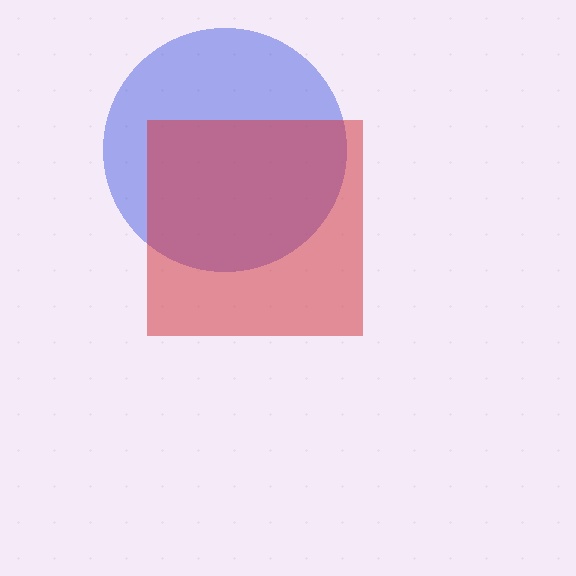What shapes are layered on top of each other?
The layered shapes are: a blue circle, a red square.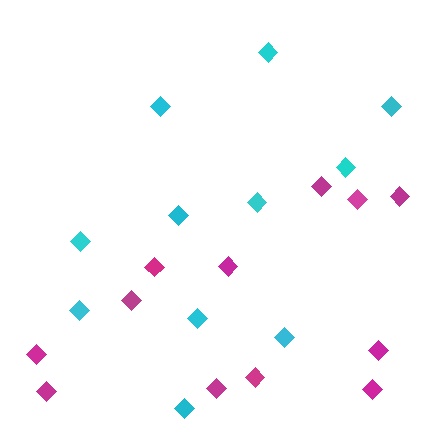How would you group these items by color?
There are 2 groups: one group of magenta diamonds (12) and one group of cyan diamonds (11).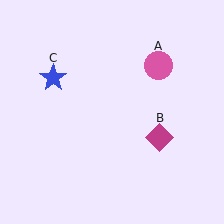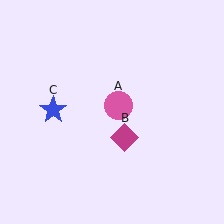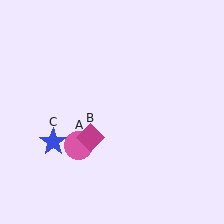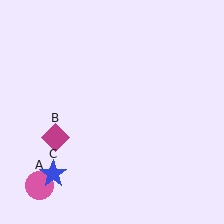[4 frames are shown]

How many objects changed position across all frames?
3 objects changed position: pink circle (object A), magenta diamond (object B), blue star (object C).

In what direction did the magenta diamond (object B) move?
The magenta diamond (object B) moved left.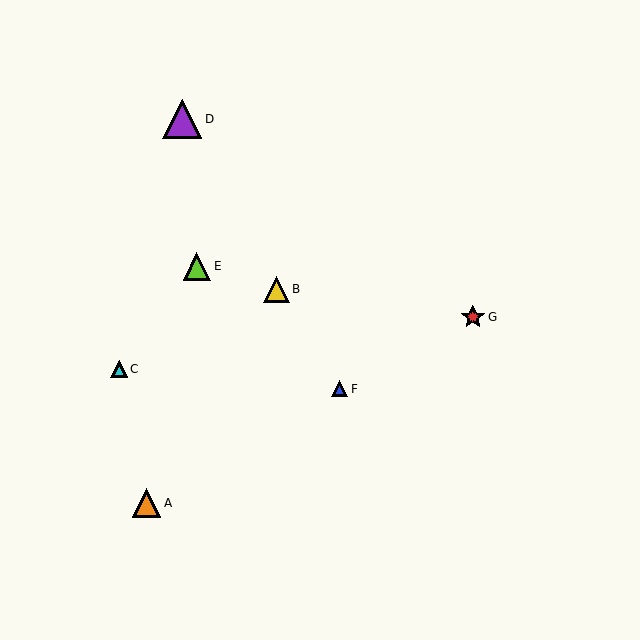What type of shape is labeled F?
Shape F is a blue triangle.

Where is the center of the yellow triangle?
The center of the yellow triangle is at (276, 289).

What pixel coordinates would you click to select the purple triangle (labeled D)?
Click at (182, 119) to select the purple triangle D.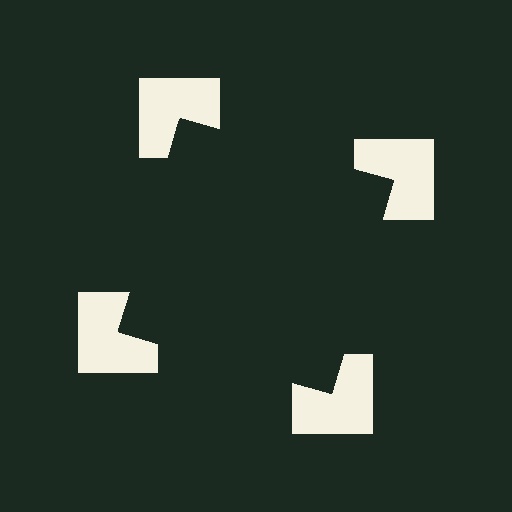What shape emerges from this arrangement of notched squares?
An illusory square — its edges are inferred from the aligned wedge cuts in the notched squares, not physically drawn.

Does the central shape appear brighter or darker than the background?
It typically appears slightly darker than the background, even though no actual brightness change is drawn.